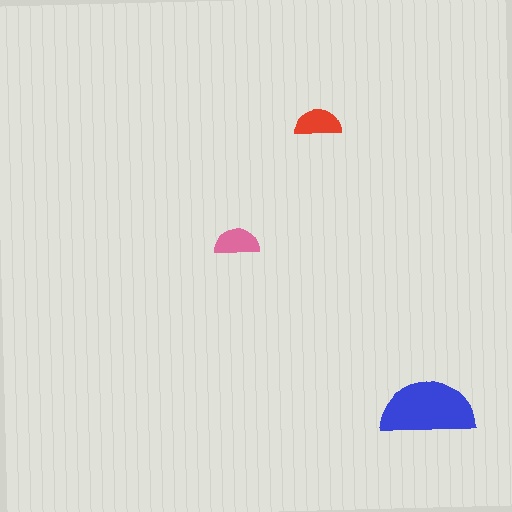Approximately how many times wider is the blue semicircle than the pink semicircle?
About 2 times wider.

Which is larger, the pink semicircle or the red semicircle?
The red one.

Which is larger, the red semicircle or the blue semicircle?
The blue one.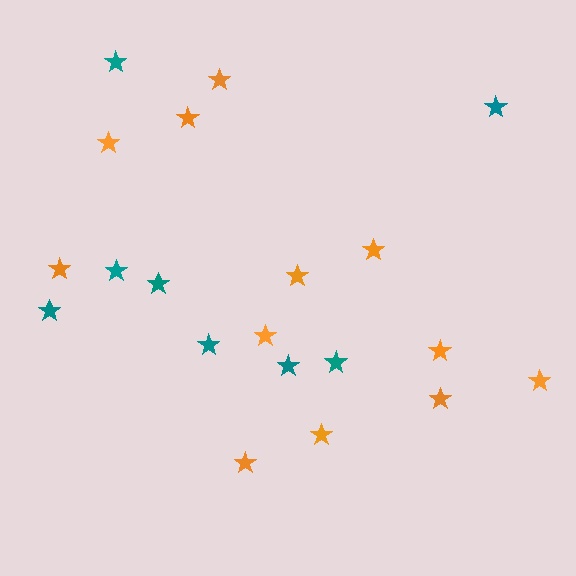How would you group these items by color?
There are 2 groups: one group of orange stars (12) and one group of teal stars (8).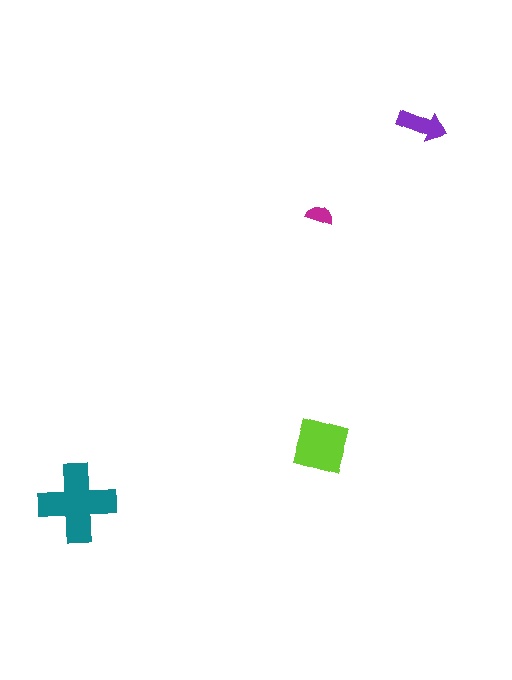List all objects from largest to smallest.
The teal cross, the lime diamond, the purple arrow, the magenta semicircle.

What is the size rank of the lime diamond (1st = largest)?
2nd.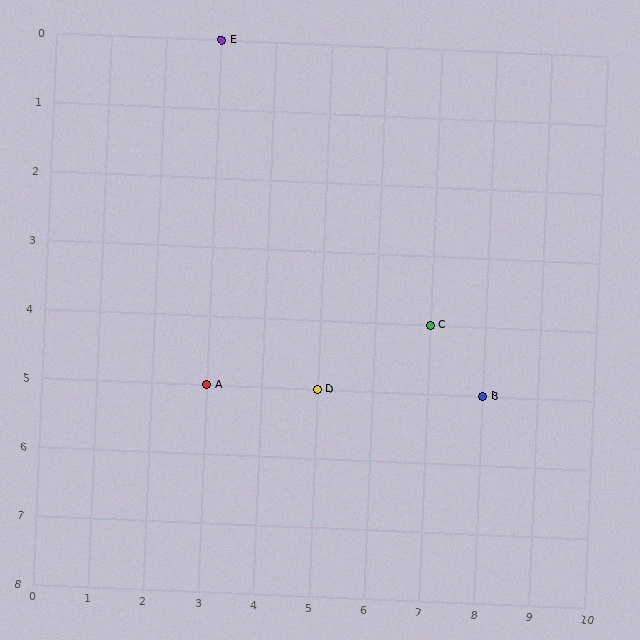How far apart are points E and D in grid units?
Points E and D are 2 columns and 5 rows apart (about 5.4 grid units diagonally).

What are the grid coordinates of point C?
Point C is at grid coordinates (7, 4).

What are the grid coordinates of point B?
Point B is at grid coordinates (8, 5).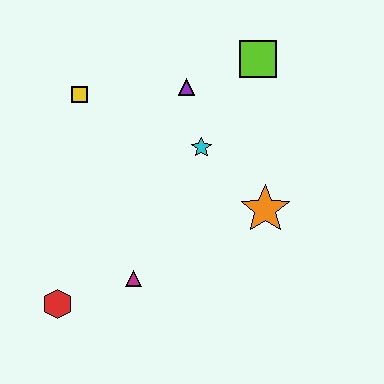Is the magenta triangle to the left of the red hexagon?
No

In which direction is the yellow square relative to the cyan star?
The yellow square is to the left of the cyan star.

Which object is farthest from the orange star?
The red hexagon is farthest from the orange star.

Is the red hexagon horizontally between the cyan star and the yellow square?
No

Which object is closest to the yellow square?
The purple triangle is closest to the yellow square.